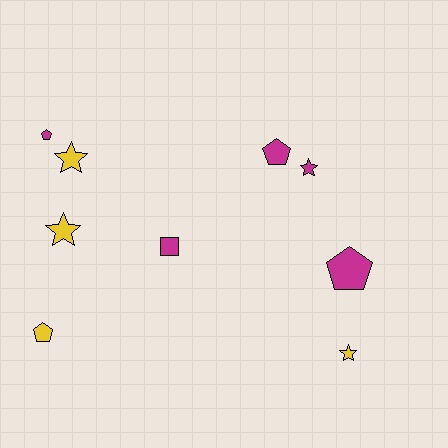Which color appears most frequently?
Magenta, with 5 objects.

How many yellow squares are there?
There are no yellow squares.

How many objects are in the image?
There are 9 objects.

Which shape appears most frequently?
Star, with 4 objects.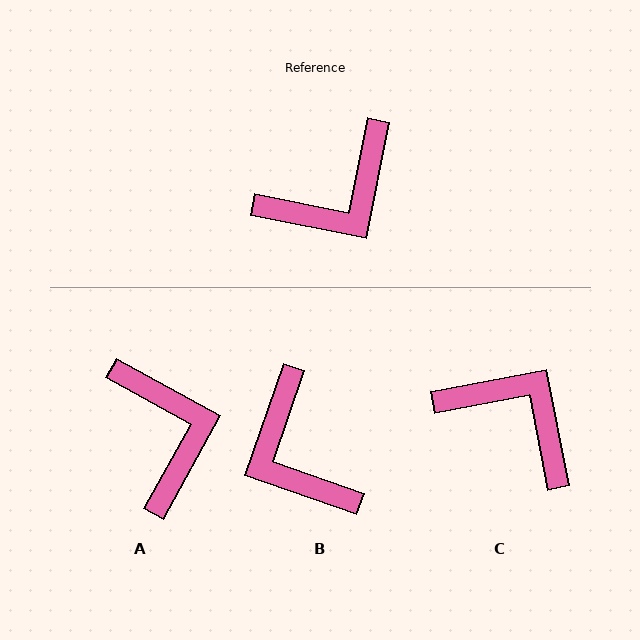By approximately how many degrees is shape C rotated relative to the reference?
Approximately 112 degrees counter-clockwise.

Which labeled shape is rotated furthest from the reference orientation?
C, about 112 degrees away.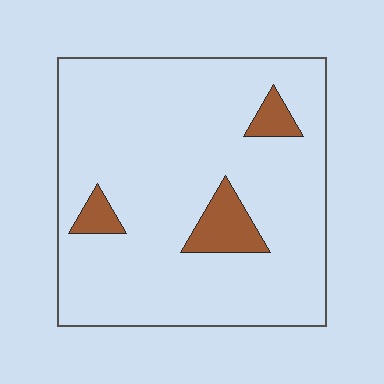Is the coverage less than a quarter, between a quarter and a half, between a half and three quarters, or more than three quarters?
Less than a quarter.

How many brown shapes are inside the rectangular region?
3.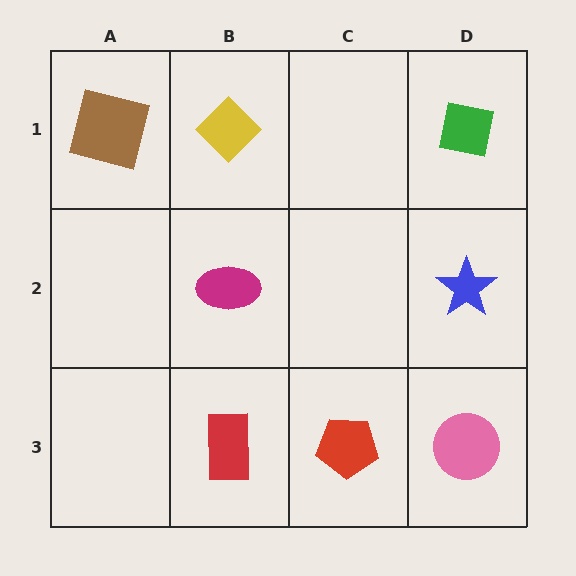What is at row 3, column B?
A red rectangle.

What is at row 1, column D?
A green square.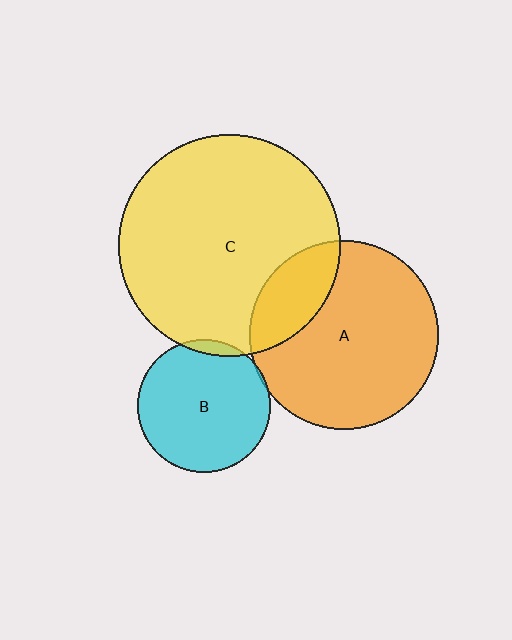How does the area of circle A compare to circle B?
Approximately 2.0 times.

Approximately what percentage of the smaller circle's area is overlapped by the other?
Approximately 20%.